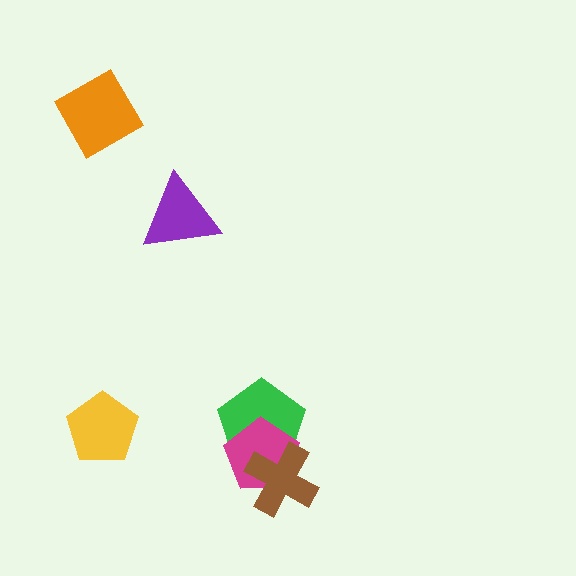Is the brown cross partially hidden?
No, no other shape covers it.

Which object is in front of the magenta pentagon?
The brown cross is in front of the magenta pentagon.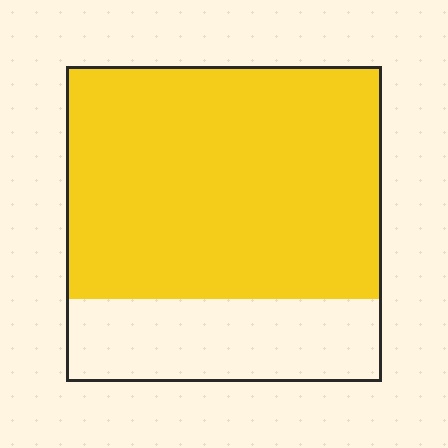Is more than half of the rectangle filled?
Yes.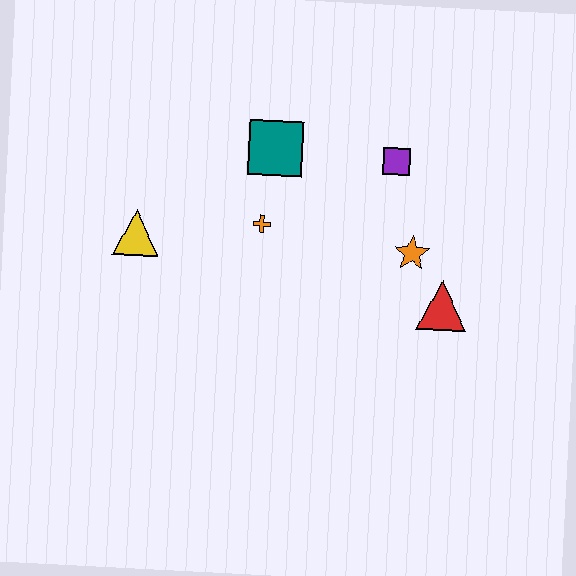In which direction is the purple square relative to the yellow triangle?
The purple square is to the right of the yellow triangle.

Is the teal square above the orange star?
Yes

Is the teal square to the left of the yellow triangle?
No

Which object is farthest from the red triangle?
The yellow triangle is farthest from the red triangle.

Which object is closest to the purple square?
The orange star is closest to the purple square.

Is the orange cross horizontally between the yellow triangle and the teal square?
Yes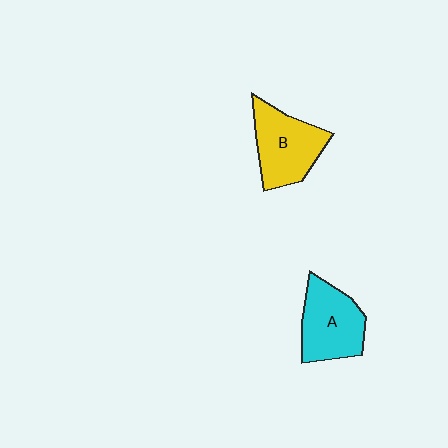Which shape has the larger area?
Shape B (yellow).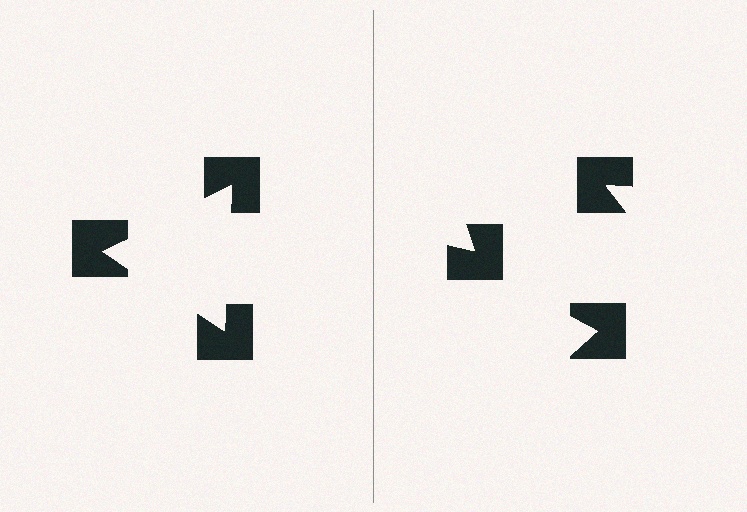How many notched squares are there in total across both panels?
6 — 3 on each side.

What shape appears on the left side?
An illusory triangle.